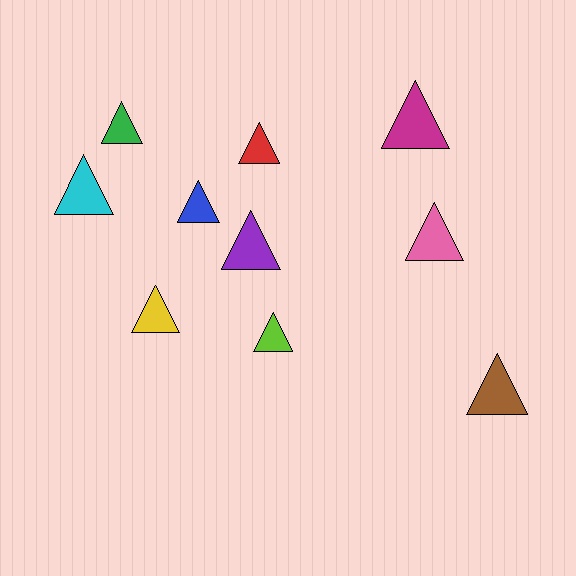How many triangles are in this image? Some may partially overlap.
There are 10 triangles.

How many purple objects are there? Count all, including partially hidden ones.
There is 1 purple object.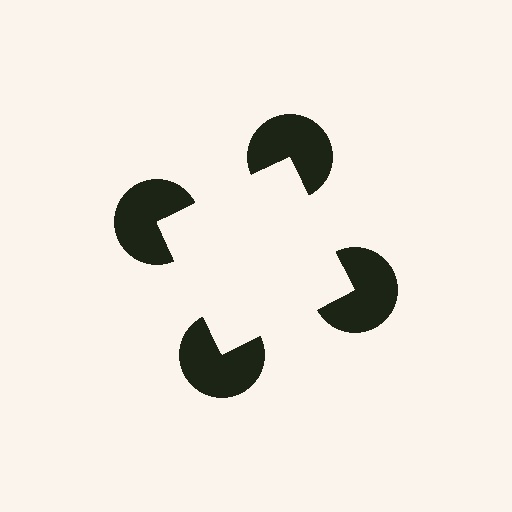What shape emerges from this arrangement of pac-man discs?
An illusory square — its edges are inferred from the aligned wedge cuts in the pac-man discs, not physically drawn.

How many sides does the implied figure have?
4 sides.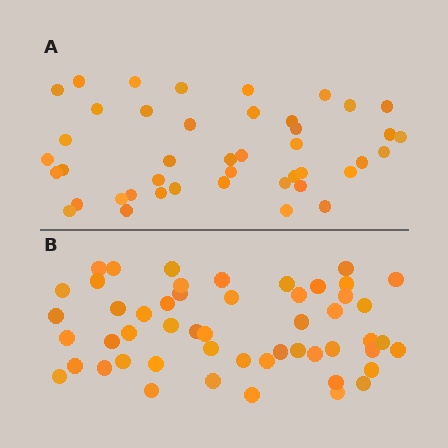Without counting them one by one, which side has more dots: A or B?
Region B (the bottom region) has more dots.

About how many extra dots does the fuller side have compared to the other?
Region B has roughly 8 or so more dots than region A.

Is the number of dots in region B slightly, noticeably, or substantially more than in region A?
Region B has only slightly more — the two regions are fairly close. The ratio is roughly 1.2 to 1.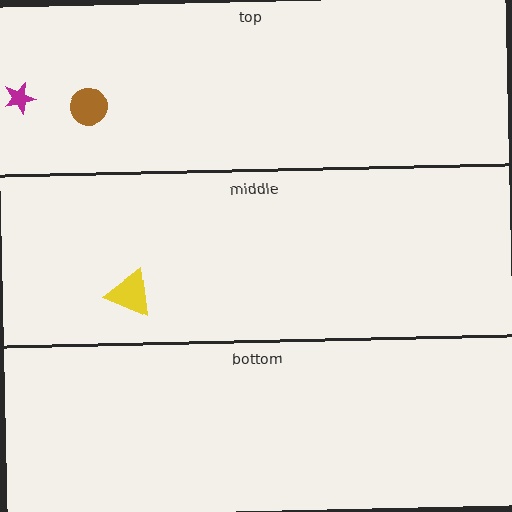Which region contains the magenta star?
The top region.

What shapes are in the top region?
The magenta star, the brown circle.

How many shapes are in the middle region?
1.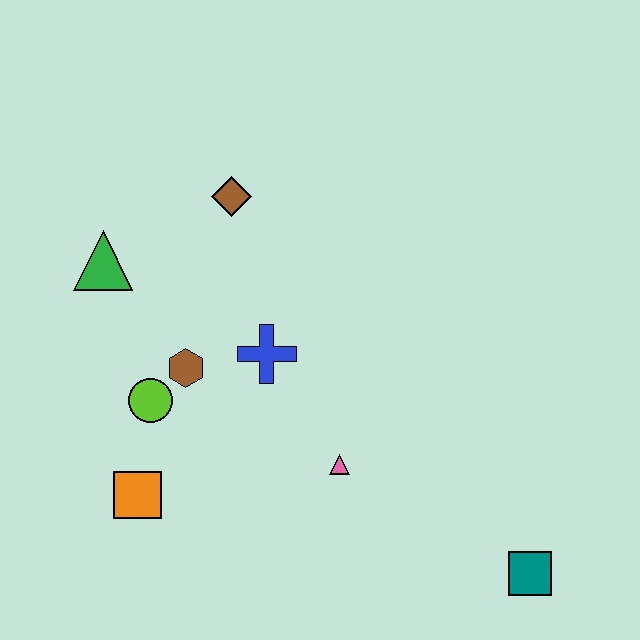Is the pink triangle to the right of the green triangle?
Yes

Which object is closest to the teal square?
The pink triangle is closest to the teal square.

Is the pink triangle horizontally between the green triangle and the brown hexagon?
No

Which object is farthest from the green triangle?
The teal square is farthest from the green triangle.